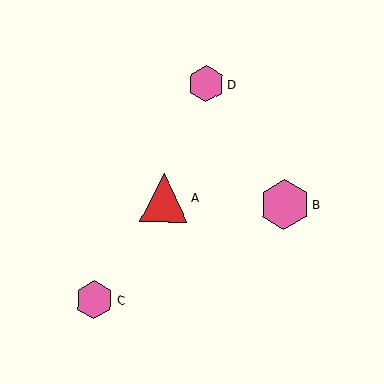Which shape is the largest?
The pink hexagon (labeled B) is the largest.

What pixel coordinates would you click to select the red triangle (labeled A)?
Click at (164, 198) to select the red triangle A.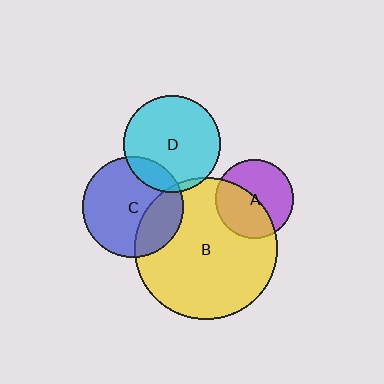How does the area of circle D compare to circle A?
Approximately 1.5 times.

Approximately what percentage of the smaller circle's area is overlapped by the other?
Approximately 15%.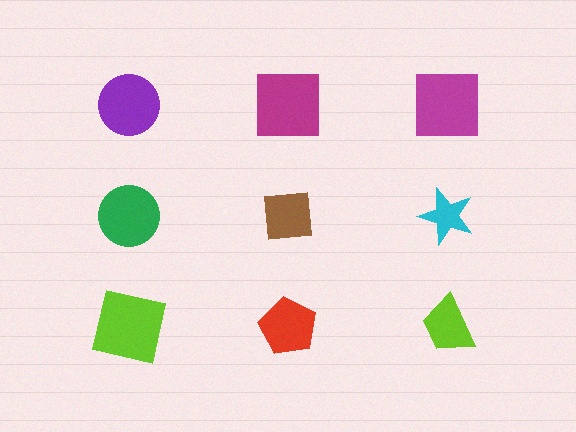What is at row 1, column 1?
A purple circle.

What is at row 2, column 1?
A green circle.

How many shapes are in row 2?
3 shapes.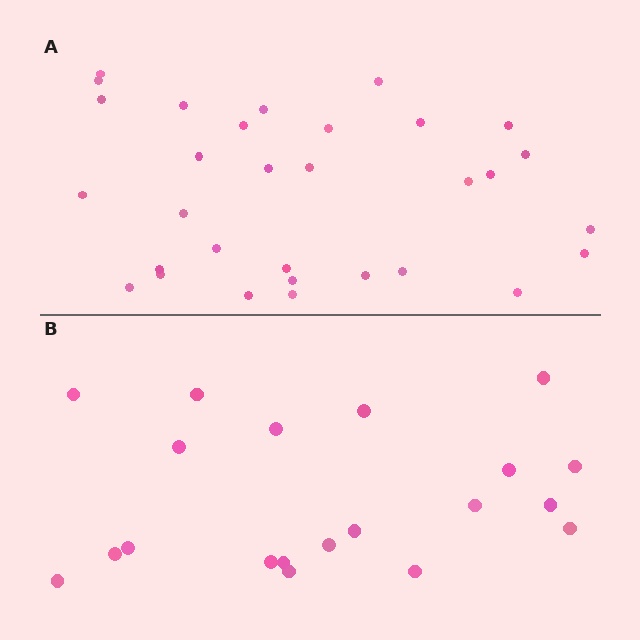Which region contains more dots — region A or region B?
Region A (the top region) has more dots.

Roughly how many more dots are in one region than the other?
Region A has roughly 12 or so more dots than region B.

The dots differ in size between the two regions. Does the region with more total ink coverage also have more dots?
No. Region B has more total ink coverage because its dots are larger, but region A actually contains more individual dots. Total area can be misleading — the number of items is what matters here.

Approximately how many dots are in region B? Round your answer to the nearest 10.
About 20 dots.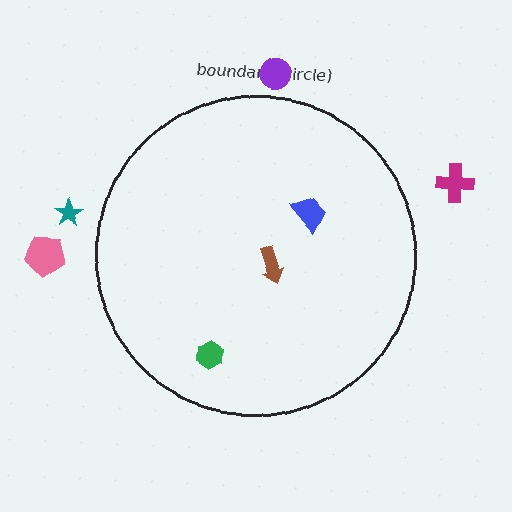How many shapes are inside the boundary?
3 inside, 4 outside.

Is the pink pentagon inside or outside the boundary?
Outside.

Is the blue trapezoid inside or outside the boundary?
Inside.